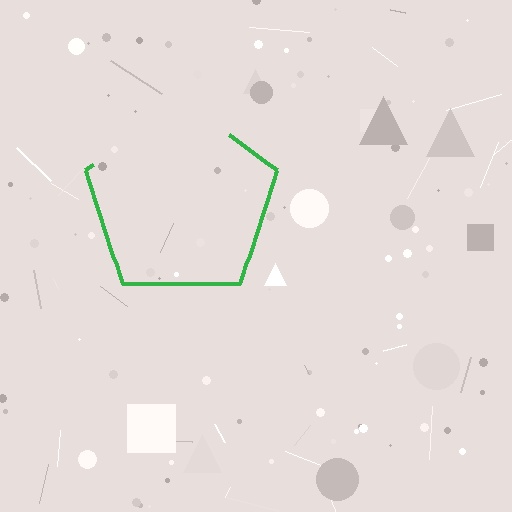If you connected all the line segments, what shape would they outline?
They would outline a pentagon.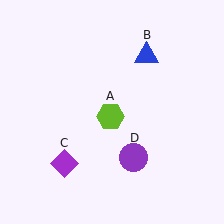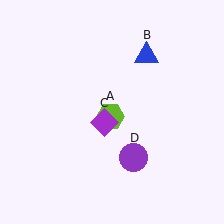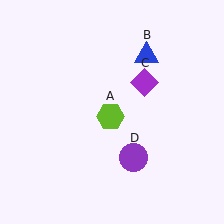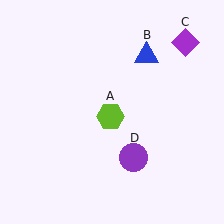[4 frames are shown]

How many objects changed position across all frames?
1 object changed position: purple diamond (object C).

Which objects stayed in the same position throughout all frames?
Lime hexagon (object A) and blue triangle (object B) and purple circle (object D) remained stationary.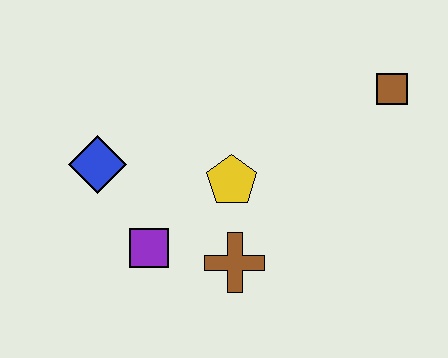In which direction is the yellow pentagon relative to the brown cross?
The yellow pentagon is above the brown cross.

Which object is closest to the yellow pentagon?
The brown cross is closest to the yellow pentagon.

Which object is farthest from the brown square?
The blue diamond is farthest from the brown square.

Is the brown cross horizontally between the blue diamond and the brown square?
Yes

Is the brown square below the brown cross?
No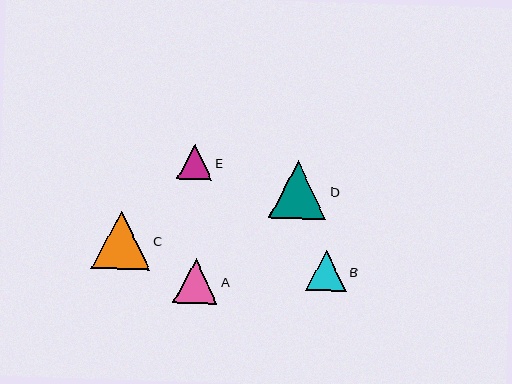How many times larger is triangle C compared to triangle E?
Triangle C is approximately 1.7 times the size of triangle E.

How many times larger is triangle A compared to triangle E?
Triangle A is approximately 1.3 times the size of triangle E.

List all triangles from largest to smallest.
From largest to smallest: C, D, A, B, E.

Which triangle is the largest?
Triangle C is the largest with a size of approximately 59 pixels.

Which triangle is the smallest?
Triangle E is the smallest with a size of approximately 35 pixels.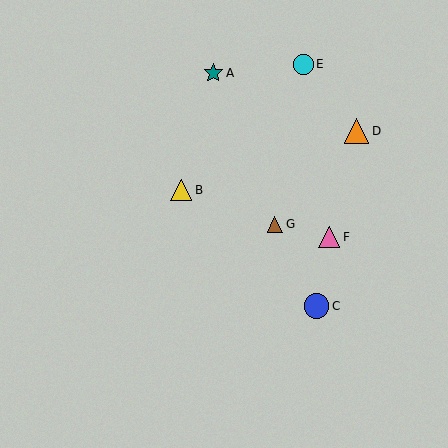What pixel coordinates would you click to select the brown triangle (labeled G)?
Click at (275, 224) to select the brown triangle G.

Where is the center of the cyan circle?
The center of the cyan circle is at (303, 64).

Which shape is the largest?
The blue circle (labeled C) is the largest.